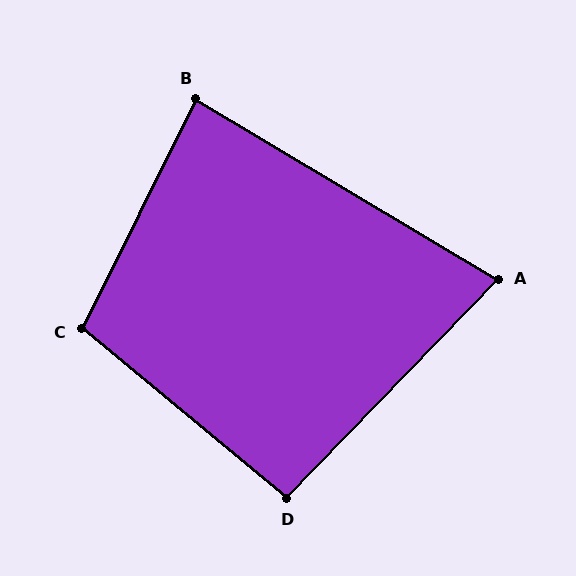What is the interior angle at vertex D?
Approximately 94 degrees (approximately right).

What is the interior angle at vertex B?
Approximately 86 degrees (approximately right).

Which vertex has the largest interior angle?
C, at approximately 103 degrees.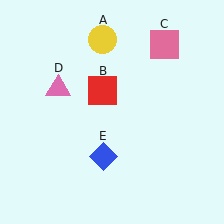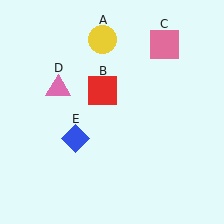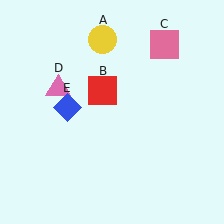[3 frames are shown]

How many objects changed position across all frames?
1 object changed position: blue diamond (object E).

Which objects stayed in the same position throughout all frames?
Yellow circle (object A) and red square (object B) and pink square (object C) and pink triangle (object D) remained stationary.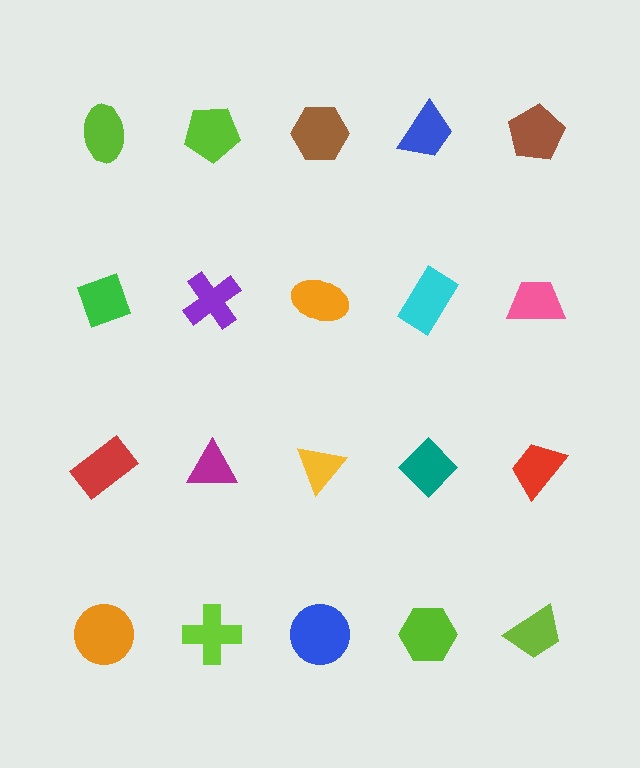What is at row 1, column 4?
A blue trapezoid.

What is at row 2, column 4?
A cyan rectangle.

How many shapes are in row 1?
5 shapes.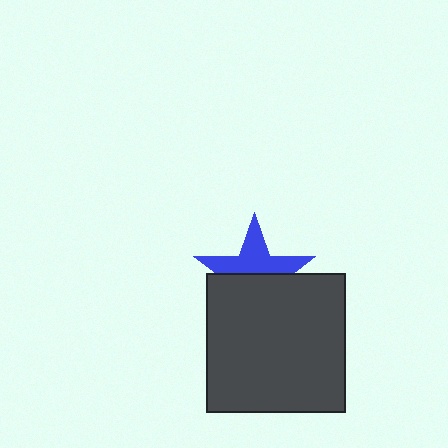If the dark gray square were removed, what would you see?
You would see the complete blue star.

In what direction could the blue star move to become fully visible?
The blue star could move up. That would shift it out from behind the dark gray square entirely.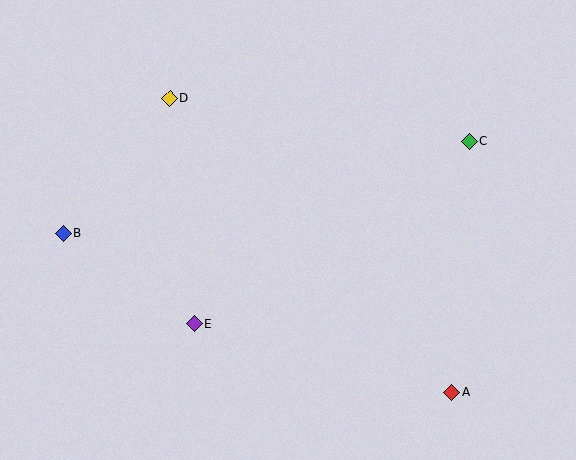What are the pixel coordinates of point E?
Point E is at (194, 323).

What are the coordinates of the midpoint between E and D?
The midpoint between E and D is at (182, 211).